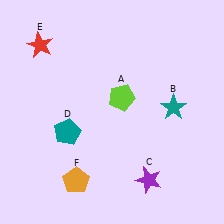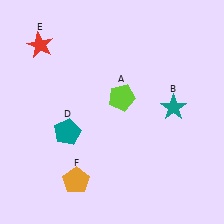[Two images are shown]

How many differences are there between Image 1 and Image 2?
There is 1 difference between the two images.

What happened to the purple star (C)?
The purple star (C) was removed in Image 2. It was in the bottom-right area of Image 1.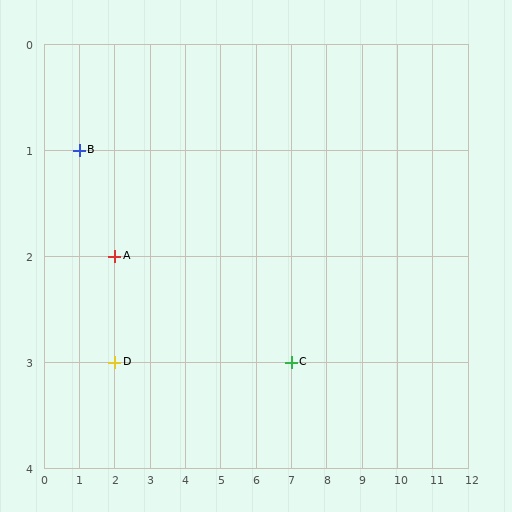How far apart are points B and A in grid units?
Points B and A are 1 column and 1 row apart (about 1.4 grid units diagonally).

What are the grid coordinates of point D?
Point D is at grid coordinates (2, 3).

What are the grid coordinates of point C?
Point C is at grid coordinates (7, 3).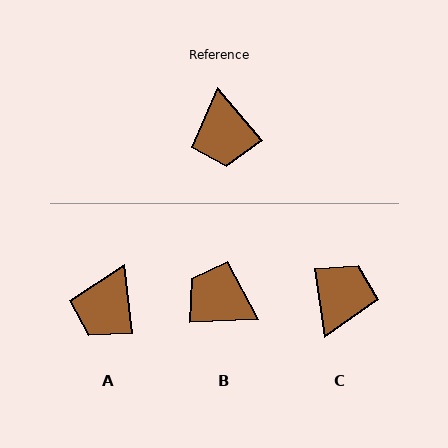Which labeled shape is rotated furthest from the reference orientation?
C, about 149 degrees away.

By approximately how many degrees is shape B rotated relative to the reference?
Approximately 127 degrees clockwise.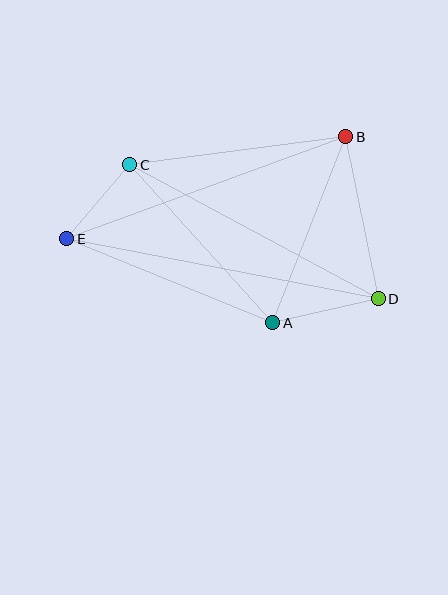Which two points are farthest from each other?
Points D and E are farthest from each other.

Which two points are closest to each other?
Points C and E are closest to each other.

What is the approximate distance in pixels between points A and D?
The distance between A and D is approximately 108 pixels.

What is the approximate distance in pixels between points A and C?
The distance between A and C is approximately 213 pixels.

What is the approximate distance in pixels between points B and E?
The distance between B and E is approximately 297 pixels.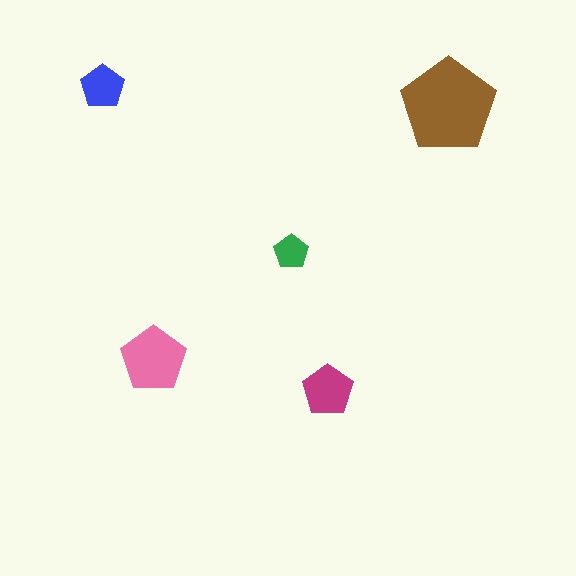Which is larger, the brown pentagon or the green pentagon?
The brown one.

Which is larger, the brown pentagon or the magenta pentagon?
The brown one.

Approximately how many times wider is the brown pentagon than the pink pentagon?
About 1.5 times wider.